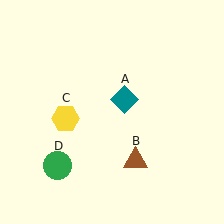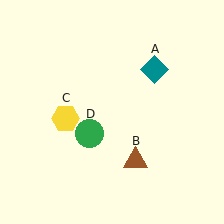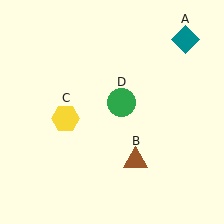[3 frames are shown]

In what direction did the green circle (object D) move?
The green circle (object D) moved up and to the right.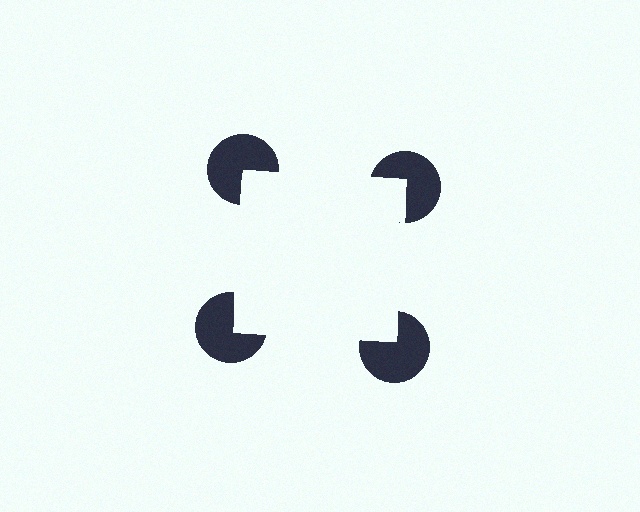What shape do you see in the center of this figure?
An illusory square — its edges are inferred from the aligned wedge cuts in the pac-man discs, not physically drawn.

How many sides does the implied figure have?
4 sides.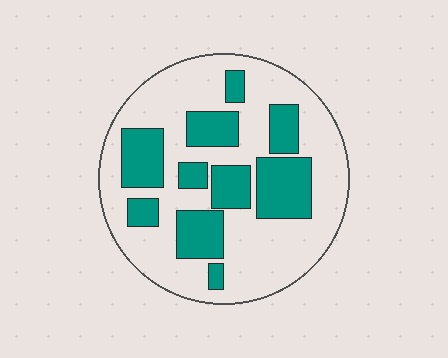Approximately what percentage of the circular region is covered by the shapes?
Approximately 35%.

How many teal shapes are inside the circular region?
10.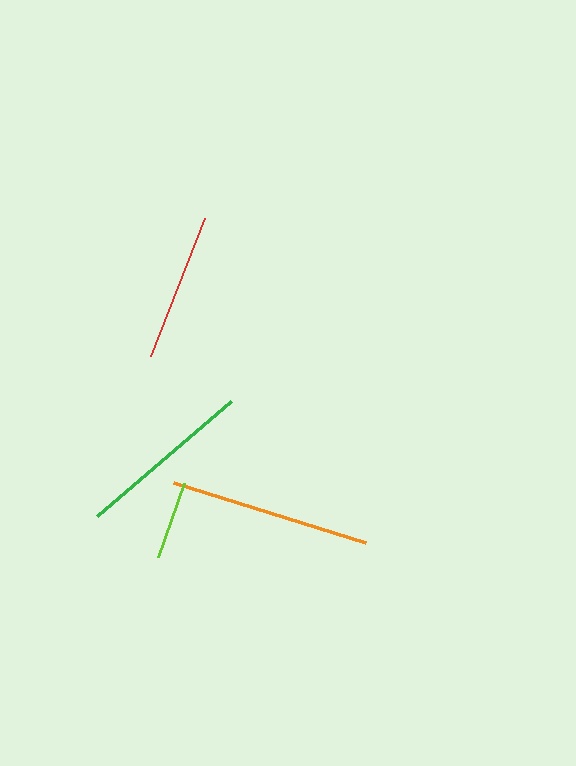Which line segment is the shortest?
The lime line is the shortest at approximately 78 pixels.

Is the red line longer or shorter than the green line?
The green line is longer than the red line.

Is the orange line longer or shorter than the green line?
The orange line is longer than the green line.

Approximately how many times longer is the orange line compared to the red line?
The orange line is approximately 1.4 times the length of the red line.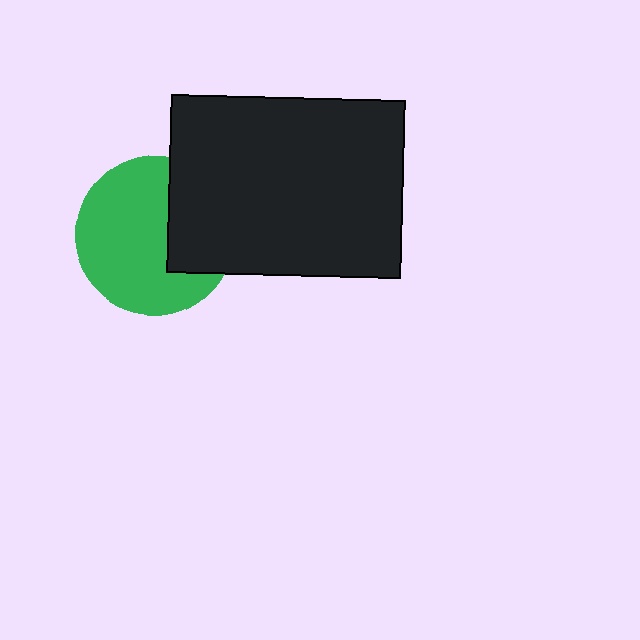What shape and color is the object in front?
The object in front is a black rectangle.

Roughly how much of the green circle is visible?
Most of it is visible (roughly 68%).